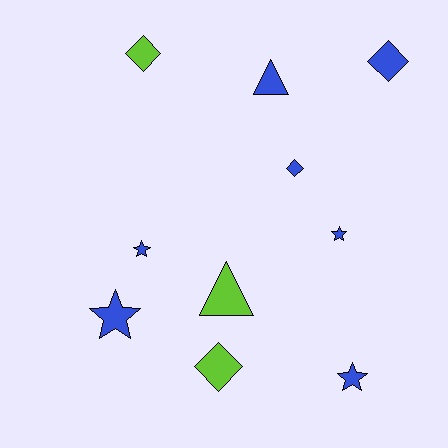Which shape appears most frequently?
Diamond, with 4 objects.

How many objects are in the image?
There are 10 objects.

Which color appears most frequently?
Blue, with 7 objects.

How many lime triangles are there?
There is 1 lime triangle.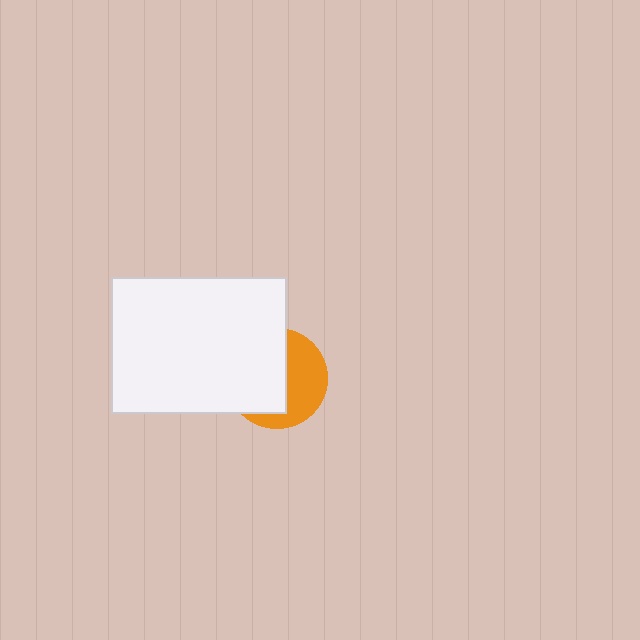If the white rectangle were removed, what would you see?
You would see the complete orange circle.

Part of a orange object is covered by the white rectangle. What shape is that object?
It is a circle.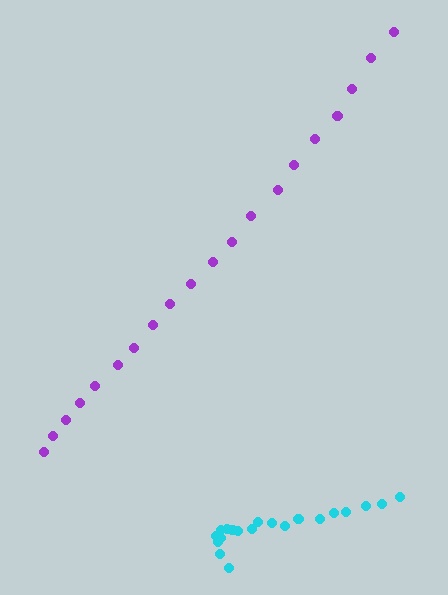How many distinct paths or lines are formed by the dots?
There are 2 distinct paths.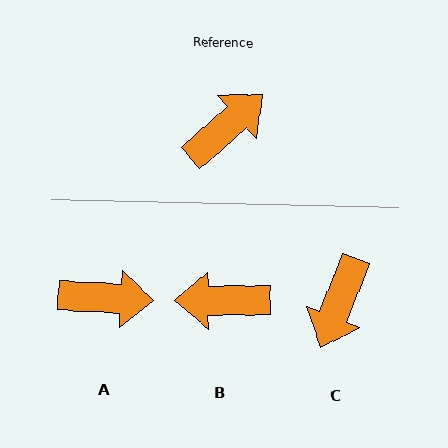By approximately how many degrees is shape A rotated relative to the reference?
Approximately 45 degrees clockwise.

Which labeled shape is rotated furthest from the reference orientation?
C, about 153 degrees away.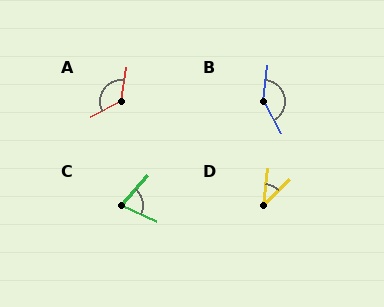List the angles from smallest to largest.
D (38°), C (73°), A (127°), B (144°).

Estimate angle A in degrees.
Approximately 127 degrees.